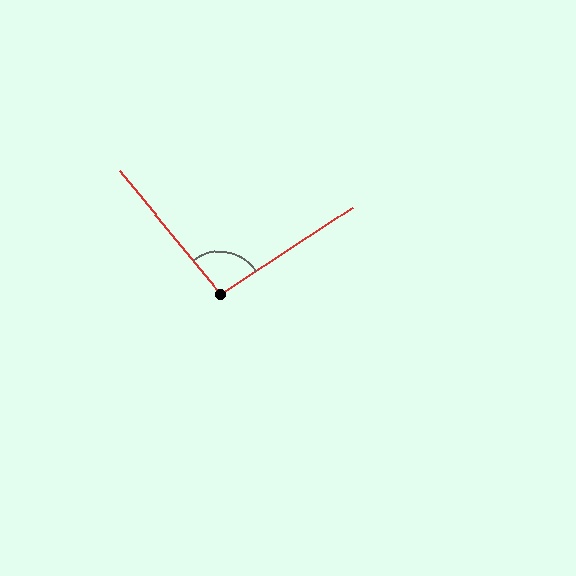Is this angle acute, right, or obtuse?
It is obtuse.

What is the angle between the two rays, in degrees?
Approximately 96 degrees.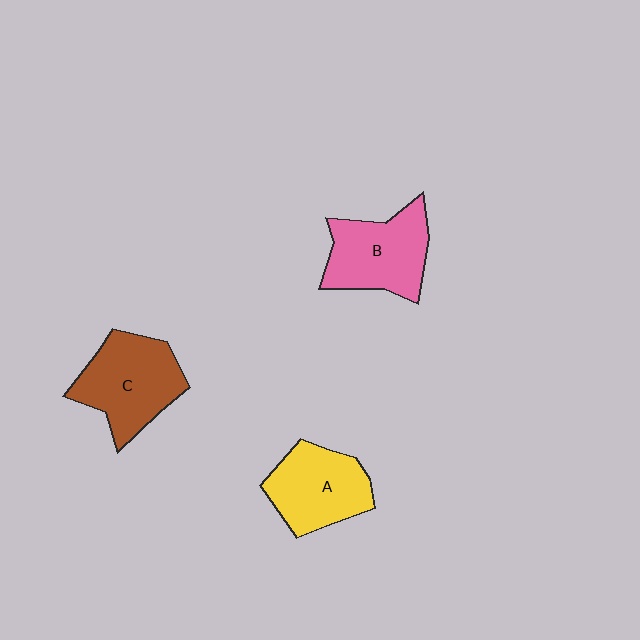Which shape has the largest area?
Shape C (brown).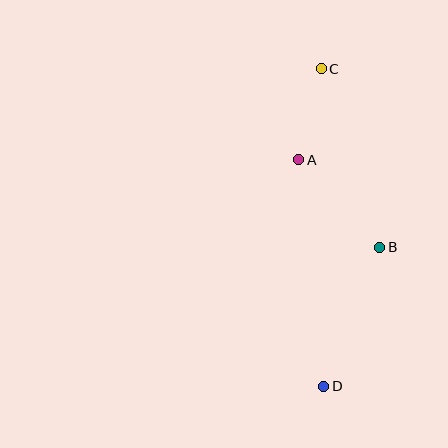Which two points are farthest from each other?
Points C and D are farthest from each other.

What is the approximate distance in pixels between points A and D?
The distance between A and D is approximately 228 pixels.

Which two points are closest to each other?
Points A and C are closest to each other.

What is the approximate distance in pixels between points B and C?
The distance between B and C is approximately 188 pixels.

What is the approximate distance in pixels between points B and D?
The distance between B and D is approximately 150 pixels.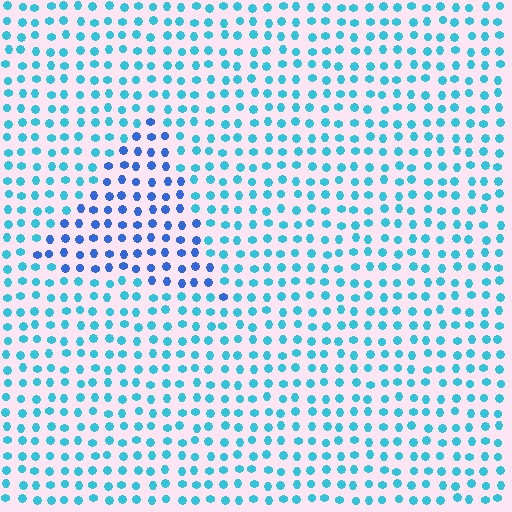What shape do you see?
I see a triangle.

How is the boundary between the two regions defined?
The boundary is defined purely by a slight shift in hue (about 33 degrees). Spacing, size, and orientation are identical on both sides.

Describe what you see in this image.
The image is filled with small cyan elements in a uniform arrangement. A triangle-shaped region is visible where the elements are tinted to a slightly different hue, forming a subtle color boundary.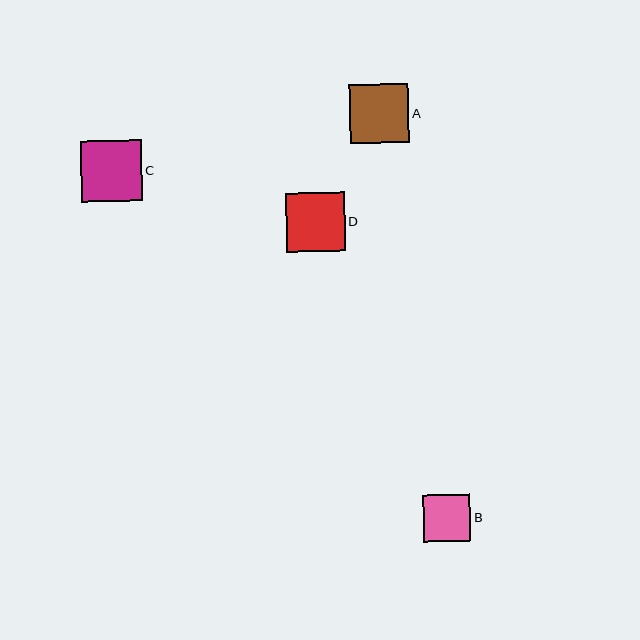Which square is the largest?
Square C is the largest with a size of approximately 61 pixels.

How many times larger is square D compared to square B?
Square D is approximately 1.2 times the size of square B.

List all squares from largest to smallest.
From largest to smallest: C, A, D, B.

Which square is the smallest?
Square B is the smallest with a size of approximately 47 pixels.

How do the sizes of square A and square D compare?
Square A and square D are approximately the same size.